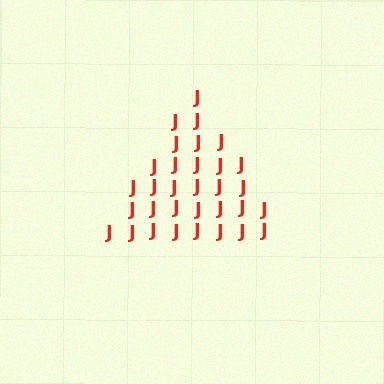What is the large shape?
The large shape is a triangle.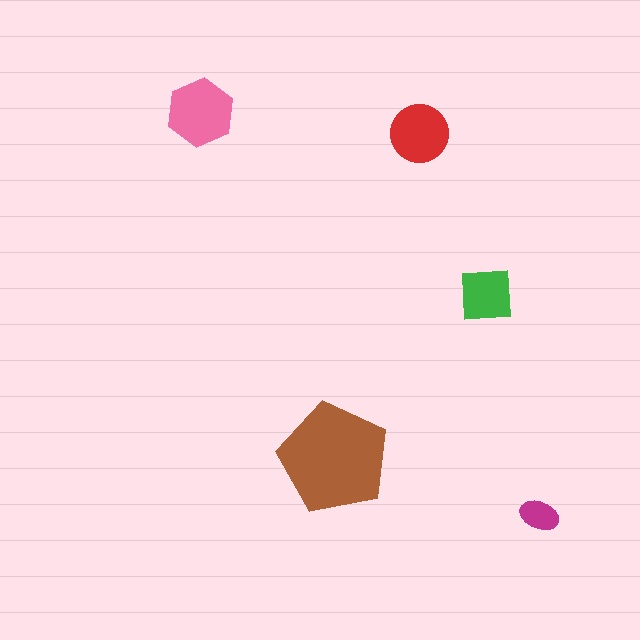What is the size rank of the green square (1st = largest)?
4th.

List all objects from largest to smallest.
The brown pentagon, the pink hexagon, the red circle, the green square, the magenta ellipse.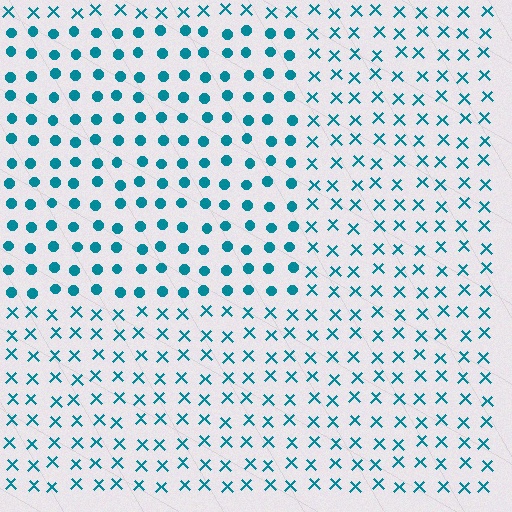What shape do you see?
I see a rectangle.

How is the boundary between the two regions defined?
The boundary is defined by a change in element shape: circles inside vs. X marks outside. All elements share the same color and spacing.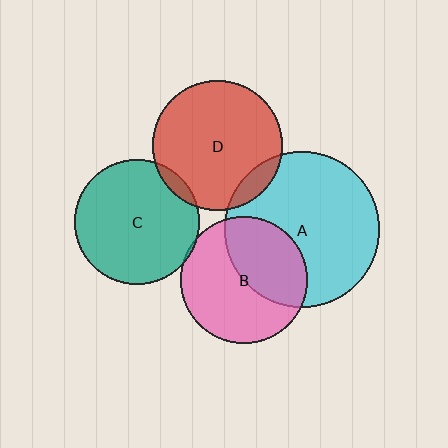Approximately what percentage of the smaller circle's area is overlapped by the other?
Approximately 5%.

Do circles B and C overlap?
Yes.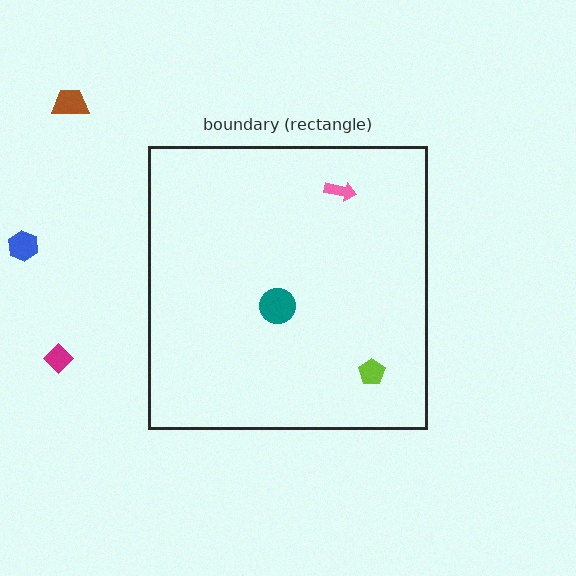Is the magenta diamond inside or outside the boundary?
Outside.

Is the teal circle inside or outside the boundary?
Inside.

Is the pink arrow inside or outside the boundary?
Inside.